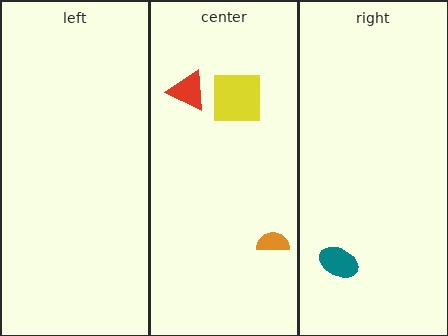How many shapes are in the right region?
1.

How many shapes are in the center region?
3.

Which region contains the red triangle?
The center region.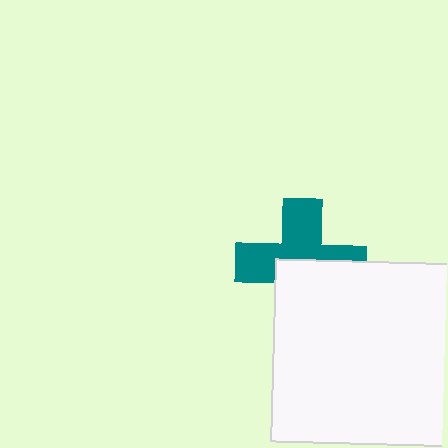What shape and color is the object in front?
The object in front is a white square.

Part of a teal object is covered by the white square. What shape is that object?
It is a cross.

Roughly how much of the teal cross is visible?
About half of it is visible (roughly 55%).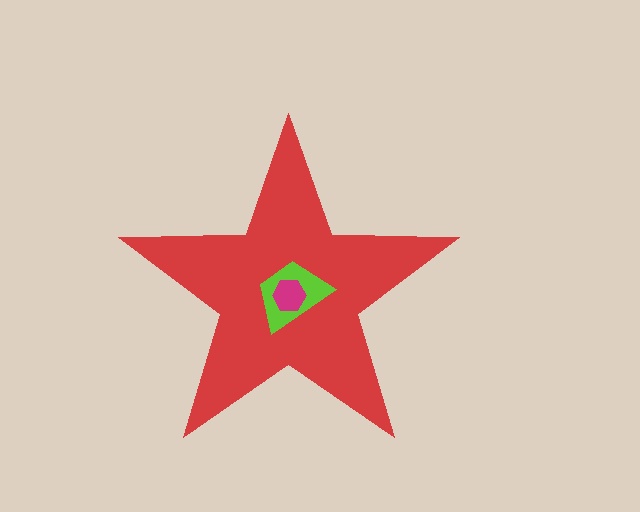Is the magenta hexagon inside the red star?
Yes.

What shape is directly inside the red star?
The lime trapezoid.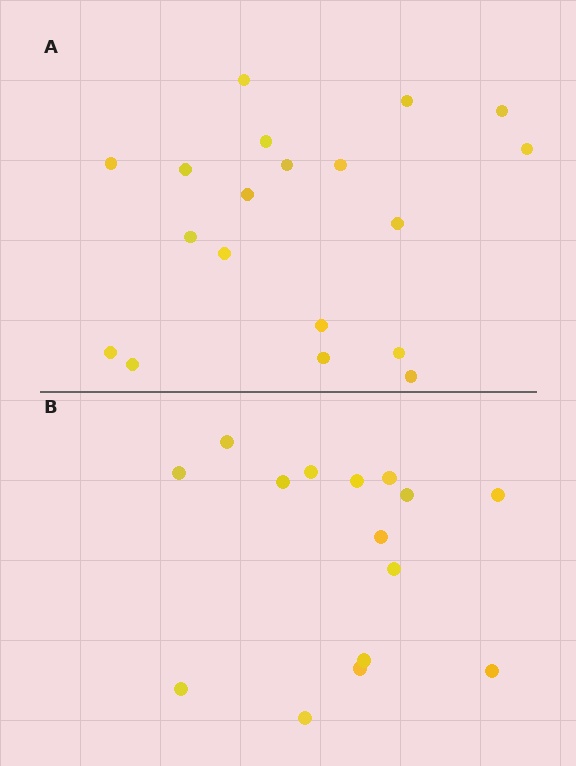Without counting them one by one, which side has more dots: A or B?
Region A (the top region) has more dots.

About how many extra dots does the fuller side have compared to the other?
Region A has about 4 more dots than region B.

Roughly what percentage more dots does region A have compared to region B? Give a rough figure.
About 25% more.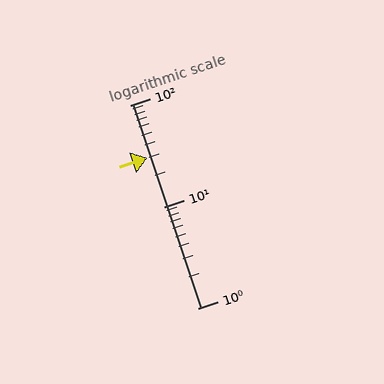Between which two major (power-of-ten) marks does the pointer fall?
The pointer is between 10 and 100.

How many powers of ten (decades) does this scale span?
The scale spans 2 decades, from 1 to 100.